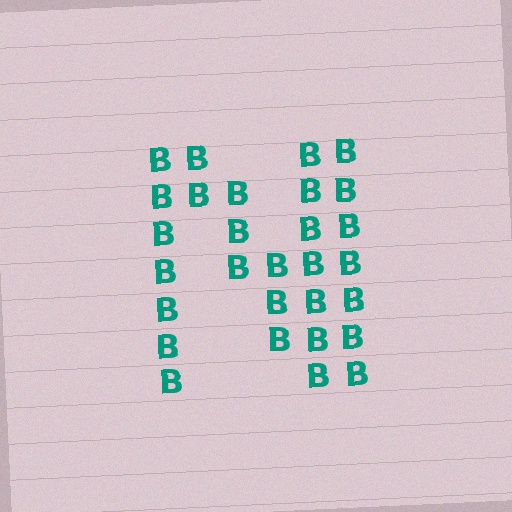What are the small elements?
The small elements are letter B's.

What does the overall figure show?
The overall figure shows the letter N.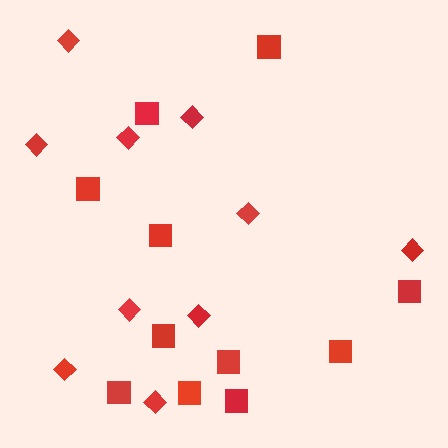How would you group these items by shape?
There are 2 groups: one group of diamonds (10) and one group of squares (11).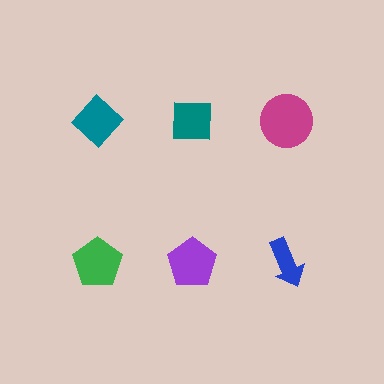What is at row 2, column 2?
A purple pentagon.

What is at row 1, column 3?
A magenta circle.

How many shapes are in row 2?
3 shapes.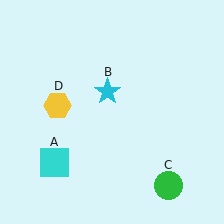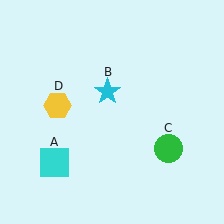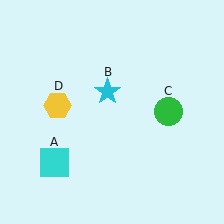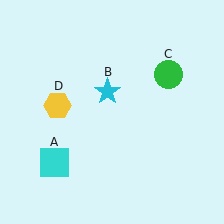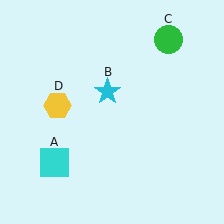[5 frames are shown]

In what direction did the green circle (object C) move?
The green circle (object C) moved up.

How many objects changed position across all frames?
1 object changed position: green circle (object C).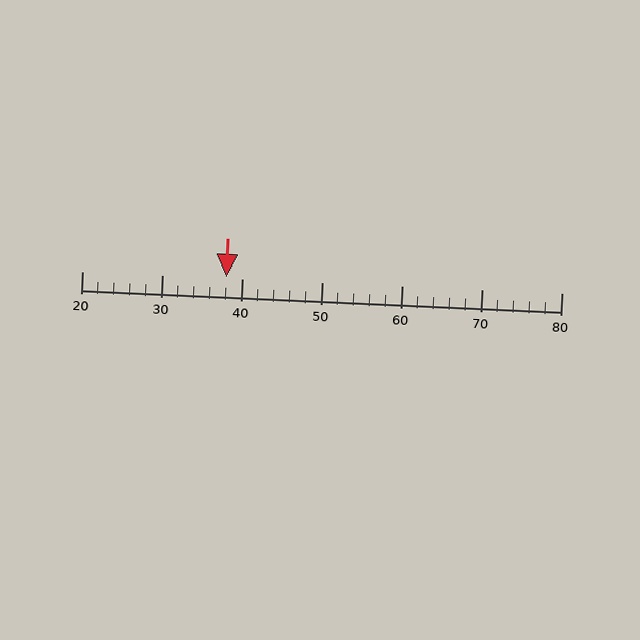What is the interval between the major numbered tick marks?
The major tick marks are spaced 10 units apart.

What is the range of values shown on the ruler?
The ruler shows values from 20 to 80.